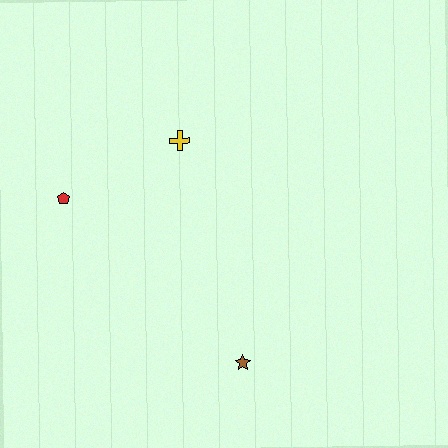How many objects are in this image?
There are 3 objects.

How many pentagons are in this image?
There is 1 pentagon.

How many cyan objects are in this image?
There are no cyan objects.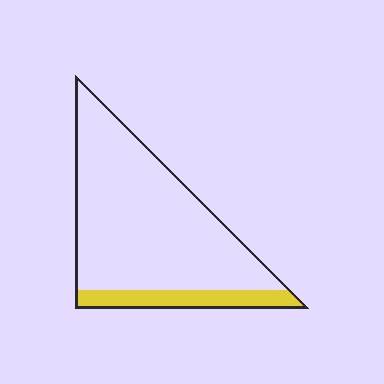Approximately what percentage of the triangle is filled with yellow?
Approximately 15%.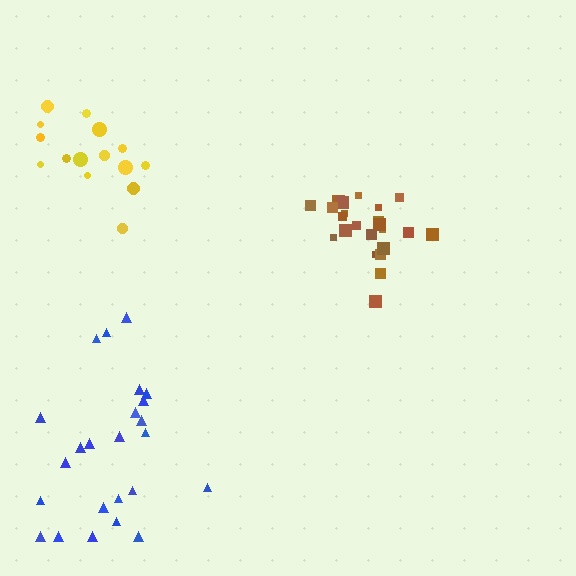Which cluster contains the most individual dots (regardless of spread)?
Blue (24).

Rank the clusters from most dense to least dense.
brown, yellow, blue.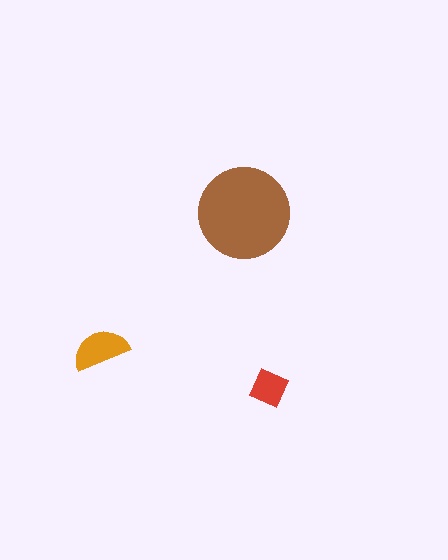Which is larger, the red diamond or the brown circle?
The brown circle.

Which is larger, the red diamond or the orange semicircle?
The orange semicircle.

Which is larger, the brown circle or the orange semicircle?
The brown circle.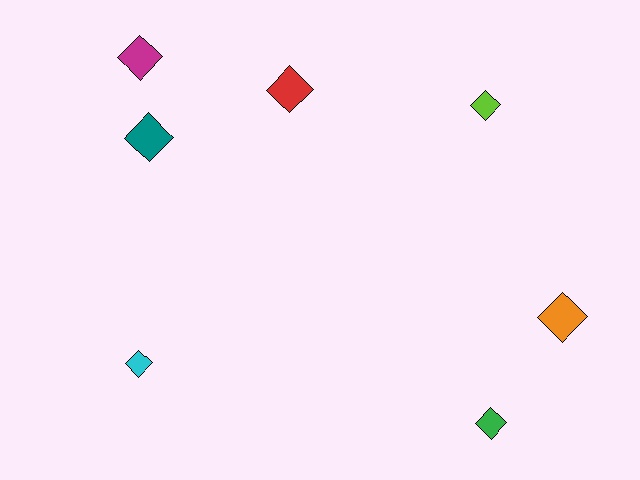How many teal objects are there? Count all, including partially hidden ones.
There is 1 teal object.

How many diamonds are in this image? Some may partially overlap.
There are 7 diamonds.